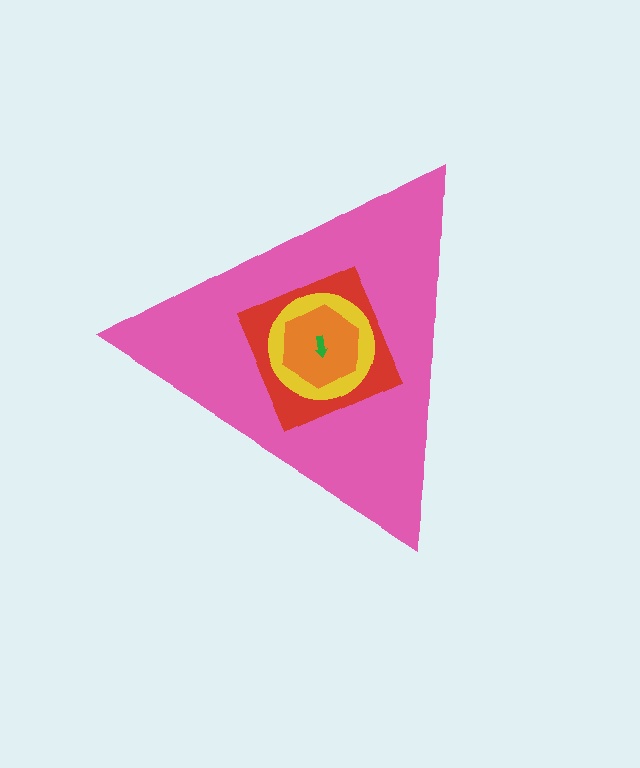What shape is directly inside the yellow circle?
The orange hexagon.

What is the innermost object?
The green arrow.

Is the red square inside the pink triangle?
Yes.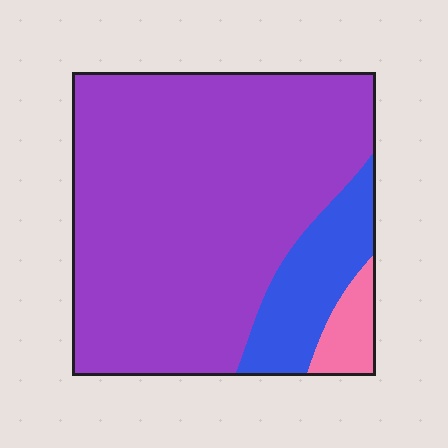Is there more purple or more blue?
Purple.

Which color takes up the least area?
Pink, at roughly 5%.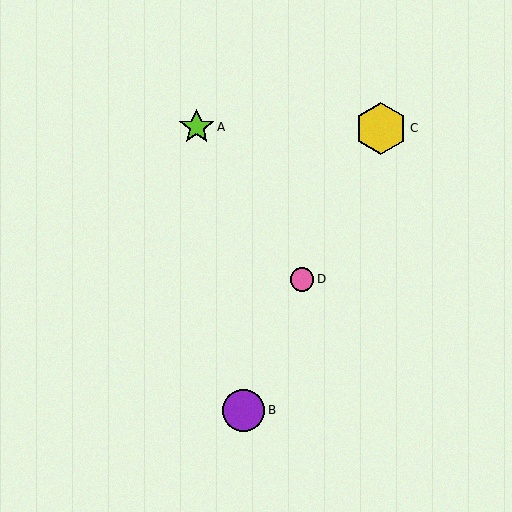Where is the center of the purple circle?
The center of the purple circle is at (244, 410).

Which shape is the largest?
The yellow hexagon (labeled C) is the largest.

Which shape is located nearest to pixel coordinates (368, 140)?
The yellow hexagon (labeled C) at (381, 128) is nearest to that location.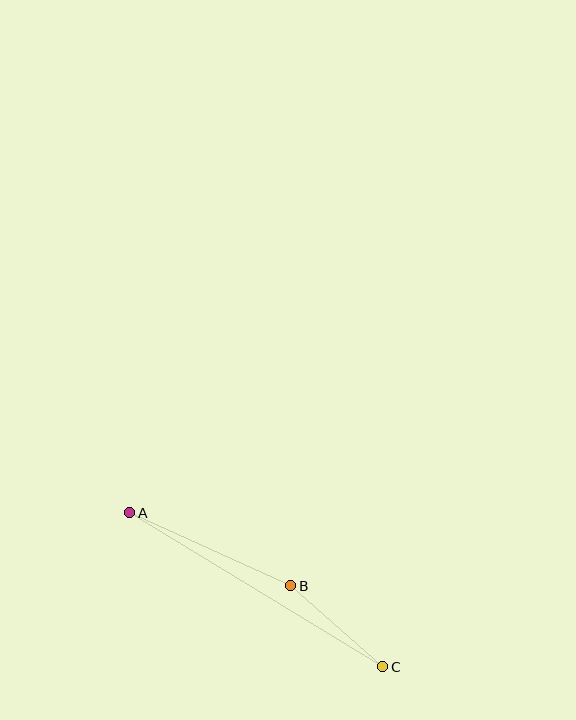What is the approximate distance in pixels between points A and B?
The distance between A and B is approximately 177 pixels.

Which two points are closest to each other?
Points B and C are closest to each other.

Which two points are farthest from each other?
Points A and C are farthest from each other.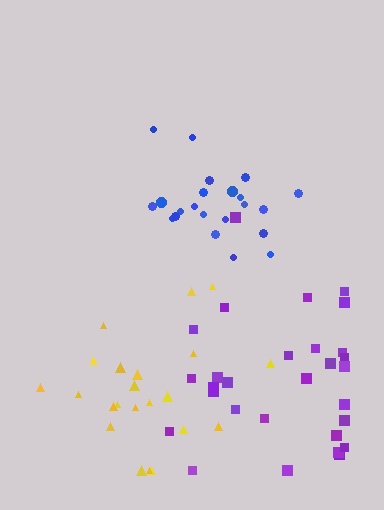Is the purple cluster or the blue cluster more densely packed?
Blue.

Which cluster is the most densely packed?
Blue.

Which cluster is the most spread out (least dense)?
Yellow.